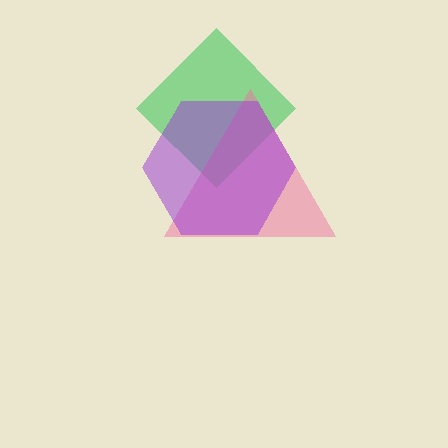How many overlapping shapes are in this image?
There are 3 overlapping shapes in the image.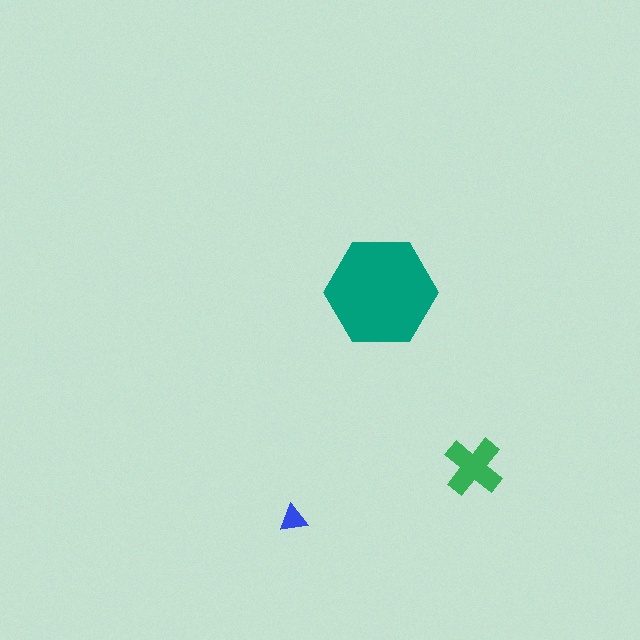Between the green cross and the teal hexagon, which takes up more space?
The teal hexagon.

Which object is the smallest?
The blue triangle.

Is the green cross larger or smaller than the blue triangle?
Larger.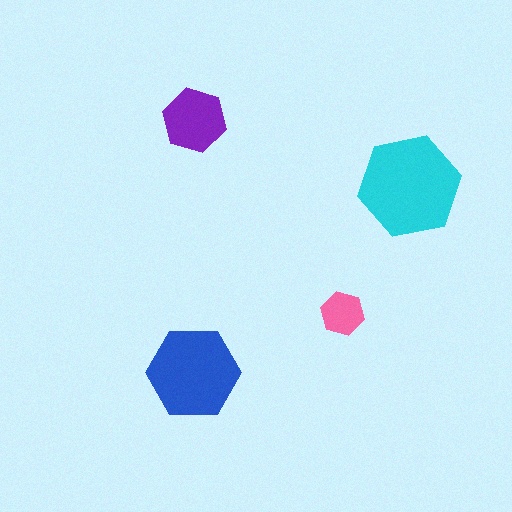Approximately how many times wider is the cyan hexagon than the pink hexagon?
About 2.5 times wider.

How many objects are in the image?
There are 4 objects in the image.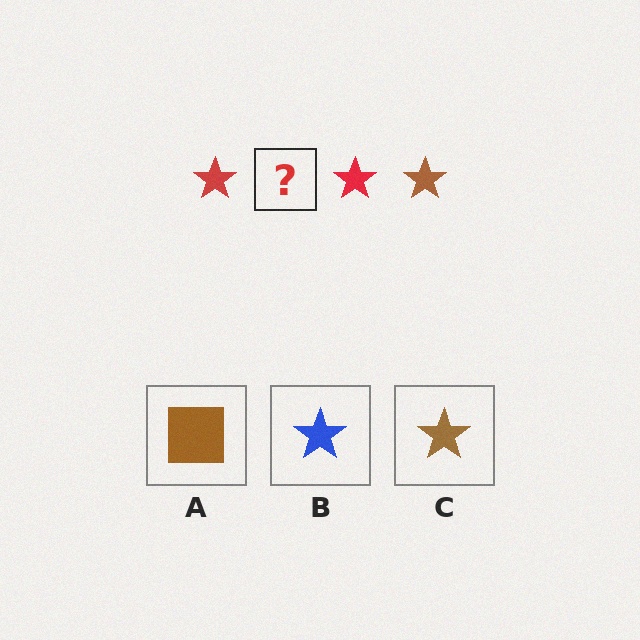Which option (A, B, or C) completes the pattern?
C.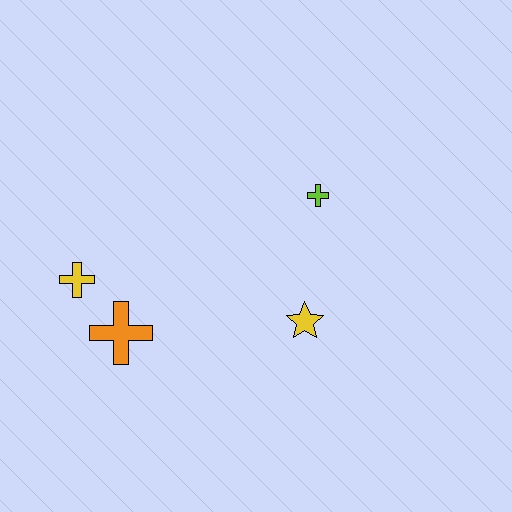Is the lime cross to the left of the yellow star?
No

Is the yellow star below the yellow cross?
Yes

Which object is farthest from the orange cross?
The lime cross is farthest from the orange cross.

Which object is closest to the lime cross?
The yellow star is closest to the lime cross.